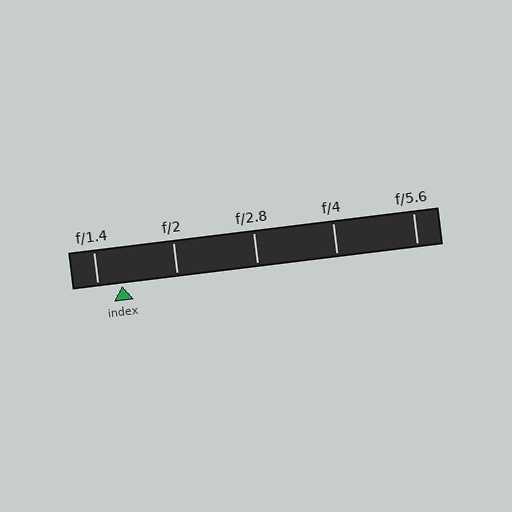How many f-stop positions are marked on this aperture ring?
There are 5 f-stop positions marked.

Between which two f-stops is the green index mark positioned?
The index mark is between f/1.4 and f/2.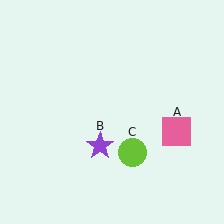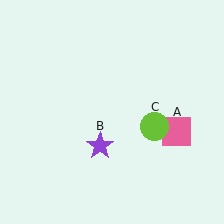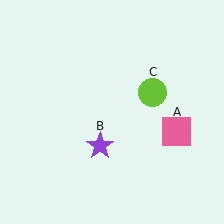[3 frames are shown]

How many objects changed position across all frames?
1 object changed position: lime circle (object C).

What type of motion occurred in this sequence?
The lime circle (object C) rotated counterclockwise around the center of the scene.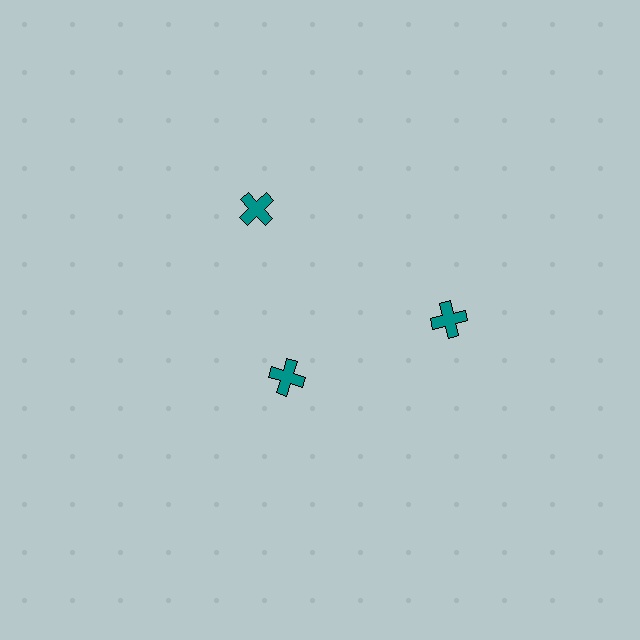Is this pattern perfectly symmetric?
No. The 3 teal crosses are arranged in a ring, but one element near the 7 o'clock position is pulled inward toward the center, breaking the 3-fold rotational symmetry.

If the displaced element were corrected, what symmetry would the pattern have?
It would have 3-fold rotational symmetry — the pattern would map onto itself every 120 degrees.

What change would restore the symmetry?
The symmetry would be restored by moving it outward, back onto the ring so that all 3 crosses sit at equal angles and equal distance from the center.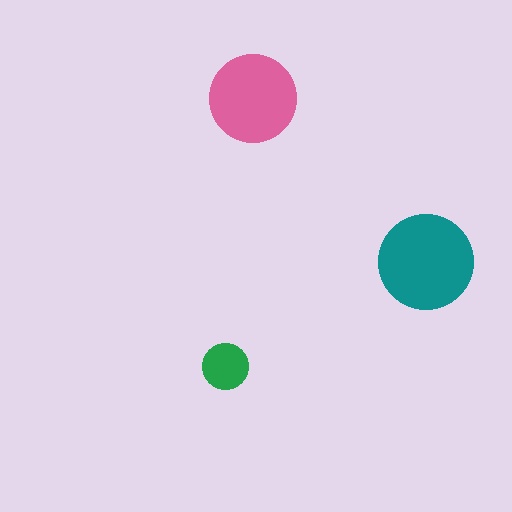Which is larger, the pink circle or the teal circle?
The teal one.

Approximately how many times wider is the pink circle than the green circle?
About 2 times wider.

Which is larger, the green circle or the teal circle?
The teal one.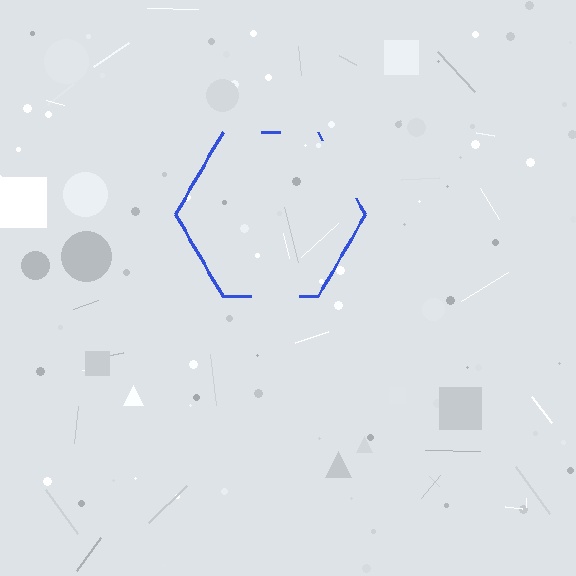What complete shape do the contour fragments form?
The contour fragments form a hexagon.